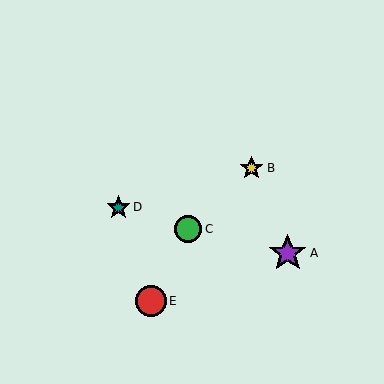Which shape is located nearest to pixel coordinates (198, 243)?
The green circle (labeled C) at (188, 229) is nearest to that location.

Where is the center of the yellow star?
The center of the yellow star is at (252, 168).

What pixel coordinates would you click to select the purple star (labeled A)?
Click at (288, 253) to select the purple star A.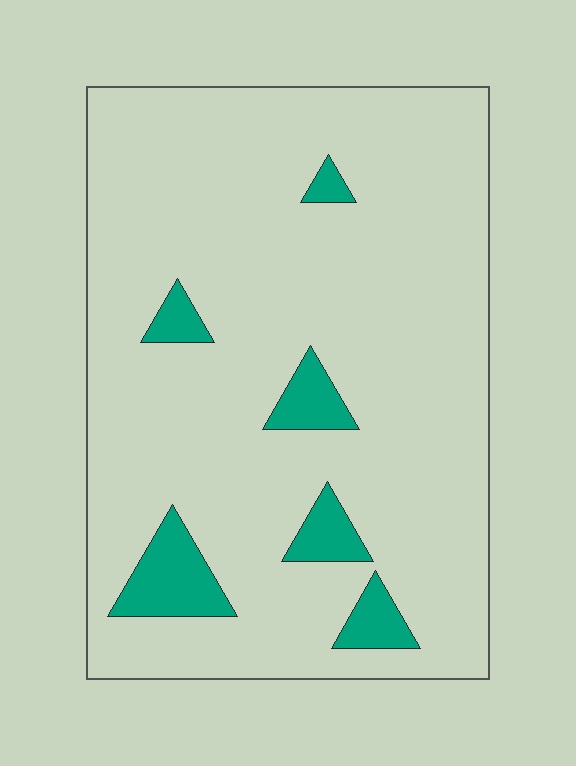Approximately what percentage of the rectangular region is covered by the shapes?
Approximately 10%.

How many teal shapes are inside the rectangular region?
6.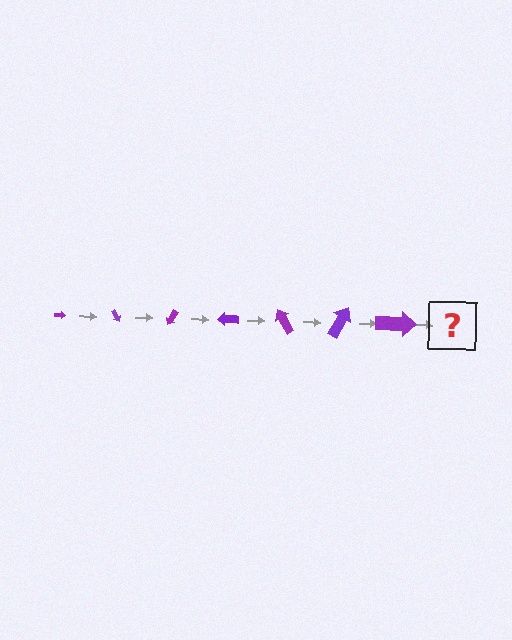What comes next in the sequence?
The next element should be an arrow, larger than the previous one and rotated 420 degrees from the start.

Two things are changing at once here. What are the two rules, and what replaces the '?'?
The two rules are that the arrow grows larger each step and it rotates 60 degrees each step. The '?' should be an arrow, larger than the previous one and rotated 420 degrees from the start.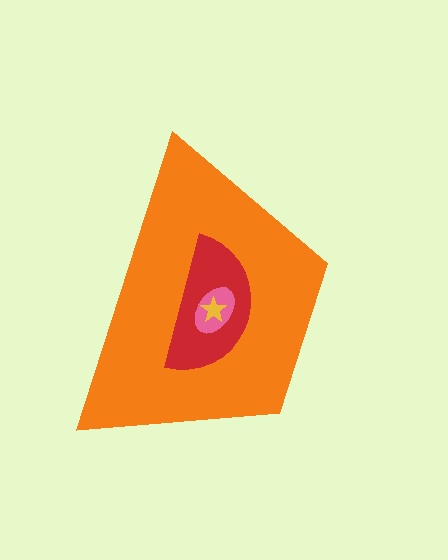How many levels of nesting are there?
4.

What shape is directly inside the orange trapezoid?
The red semicircle.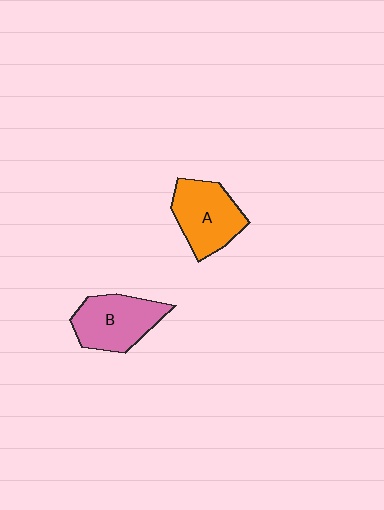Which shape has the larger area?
Shape B (pink).